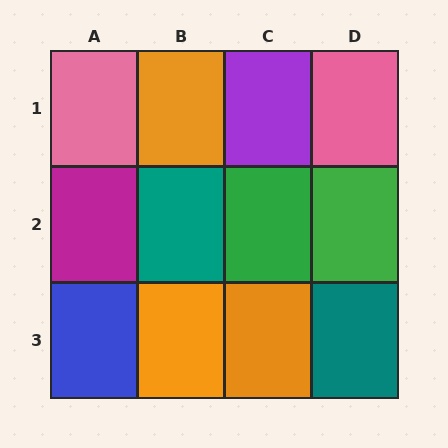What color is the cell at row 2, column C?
Green.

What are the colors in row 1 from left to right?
Pink, orange, purple, pink.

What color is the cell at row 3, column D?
Teal.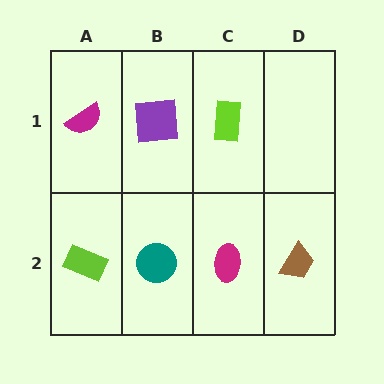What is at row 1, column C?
A lime rectangle.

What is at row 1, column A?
A magenta semicircle.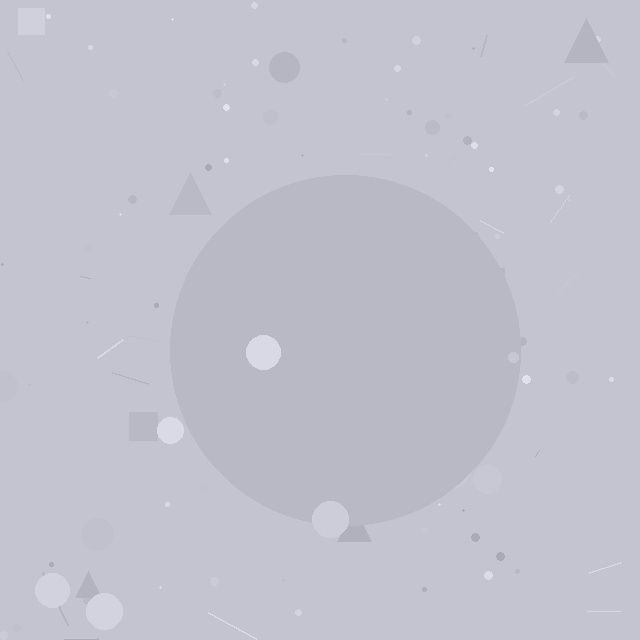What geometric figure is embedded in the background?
A circle is embedded in the background.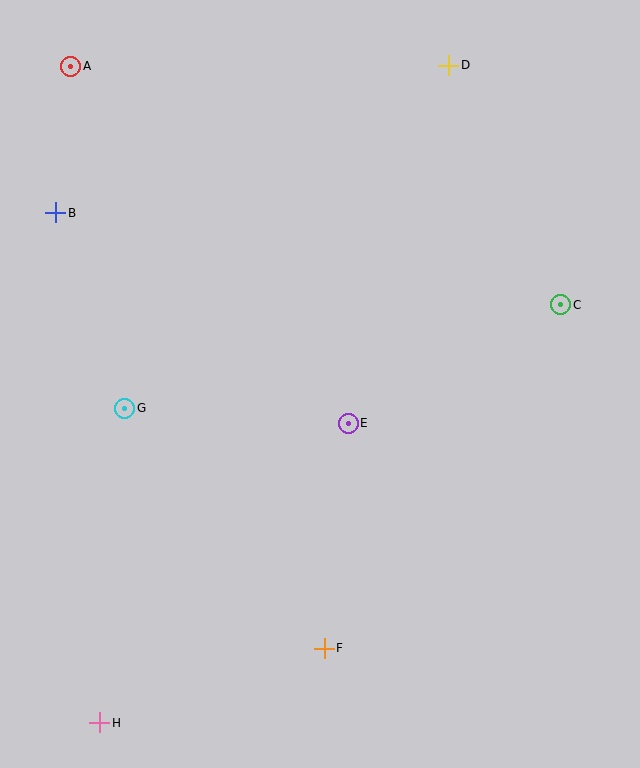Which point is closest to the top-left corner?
Point A is closest to the top-left corner.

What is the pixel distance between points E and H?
The distance between E and H is 389 pixels.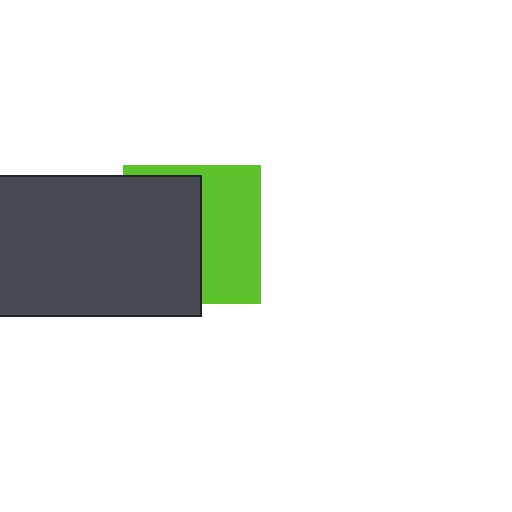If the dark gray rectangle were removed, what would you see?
You would see the complete lime square.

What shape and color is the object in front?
The object in front is a dark gray rectangle.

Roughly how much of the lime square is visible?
About half of it is visible (roughly 48%).